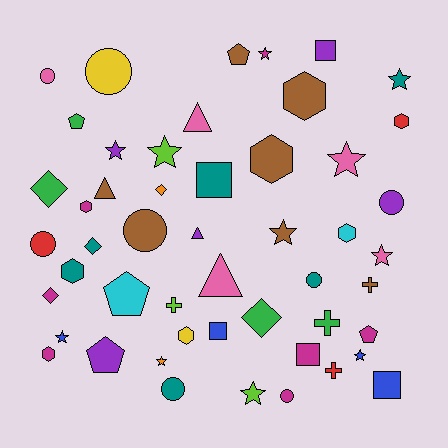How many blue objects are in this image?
There are 4 blue objects.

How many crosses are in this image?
There are 4 crosses.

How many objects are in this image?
There are 50 objects.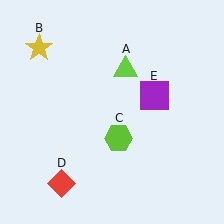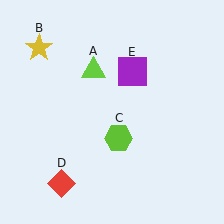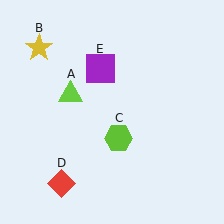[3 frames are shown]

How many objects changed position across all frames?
2 objects changed position: lime triangle (object A), purple square (object E).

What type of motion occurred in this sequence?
The lime triangle (object A), purple square (object E) rotated counterclockwise around the center of the scene.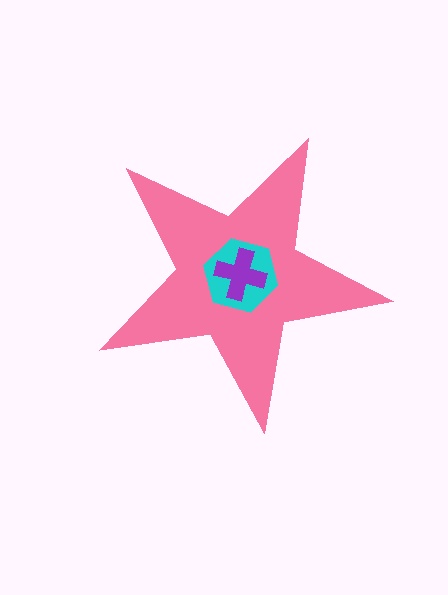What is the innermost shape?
The purple cross.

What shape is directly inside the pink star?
The cyan hexagon.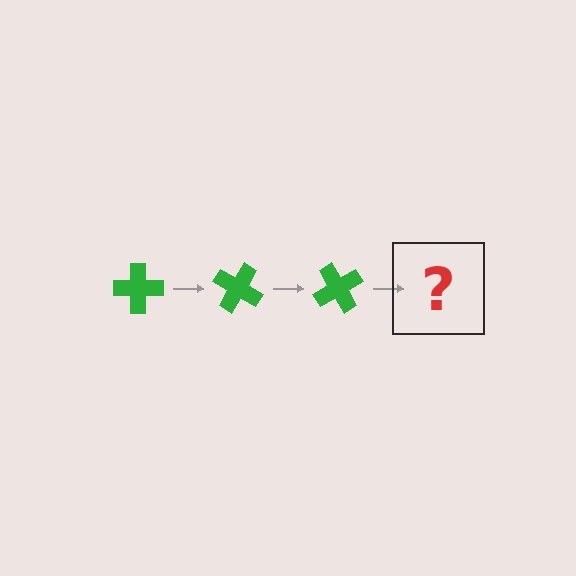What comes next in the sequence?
The next element should be a green cross rotated 90 degrees.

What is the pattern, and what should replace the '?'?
The pattern is that the cross rotates 30 degrees each step. The '?' should be a green cross rotated 90 degrees.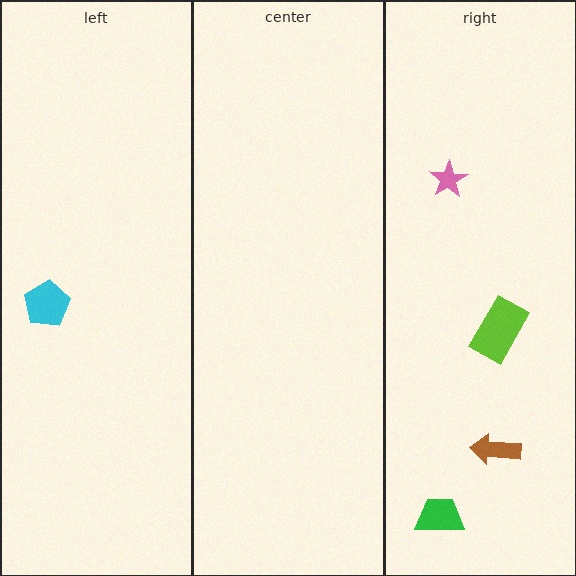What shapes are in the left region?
The cyan pentagon.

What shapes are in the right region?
The brown arrow, the green trapezoid, the lime rectangle, the pink star.